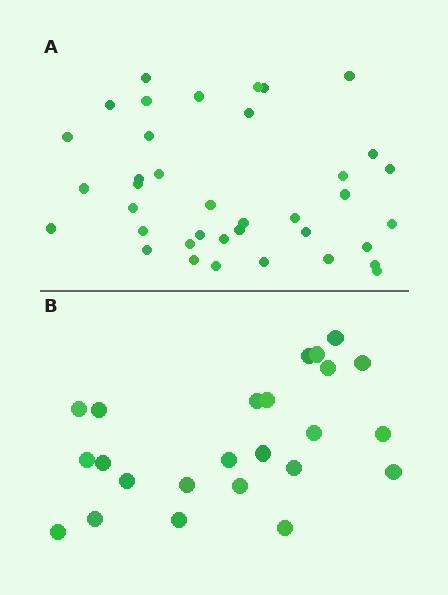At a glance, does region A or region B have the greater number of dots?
Region A (the top region) has more dots.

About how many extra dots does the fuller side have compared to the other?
Region A has approximately 15 more dots than region B.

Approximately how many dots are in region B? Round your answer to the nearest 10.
About 20 dots. (The exact count is 24, which rounds to 20.)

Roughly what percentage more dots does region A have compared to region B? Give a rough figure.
About 60% more.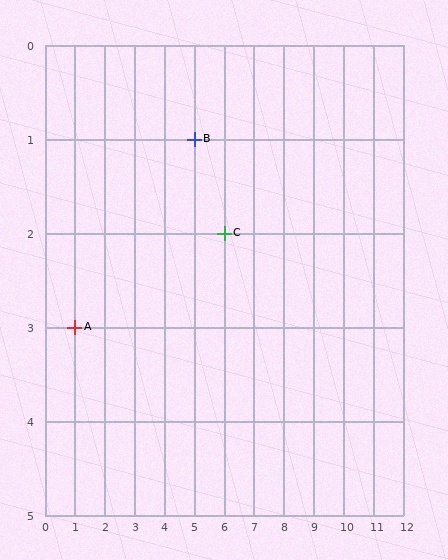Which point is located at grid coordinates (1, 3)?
Point A is at (1, 3).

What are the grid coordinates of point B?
Point B is at grid coordinates (5, 1).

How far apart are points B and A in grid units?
Points B and A are 4 columns and 2 rows apart (about 4.5 grid units diagonally).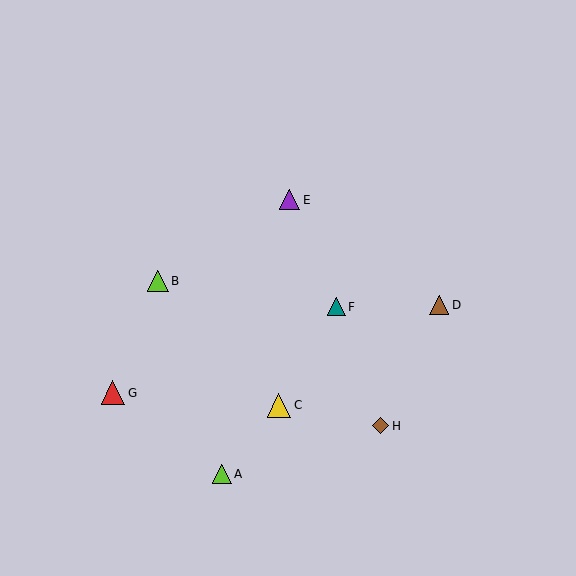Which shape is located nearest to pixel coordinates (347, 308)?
The teal triangle (labeled F) at (337, 307) is nearest to that location.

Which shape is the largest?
The red triangle (labeled G) is the largest.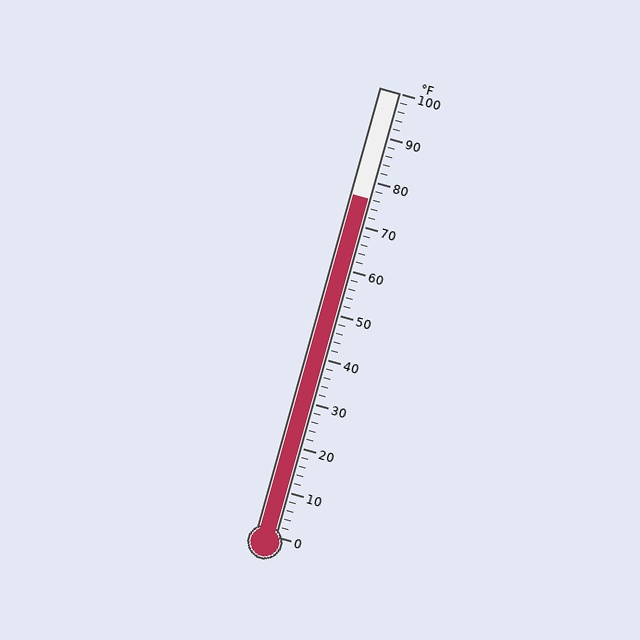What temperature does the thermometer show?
The thermometer shows approximately 76°F.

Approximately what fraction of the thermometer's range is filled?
The thermometer is filled to approximately 75% of its range.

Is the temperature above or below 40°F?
The temperature is above 40°F.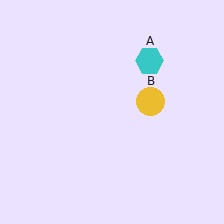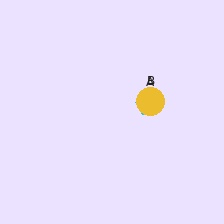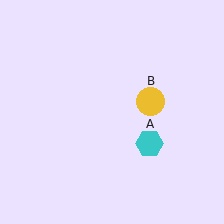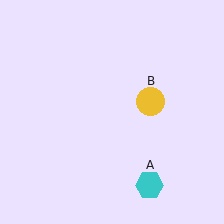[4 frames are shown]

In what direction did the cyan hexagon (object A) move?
The cyan hexagon (object A) moved down.